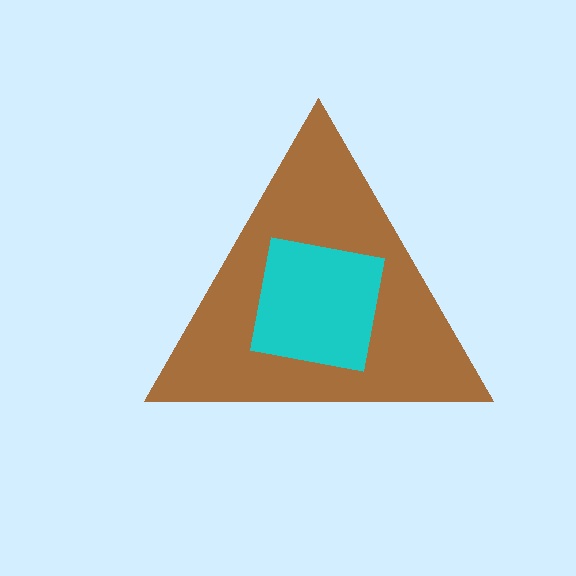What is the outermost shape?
The brown triangle.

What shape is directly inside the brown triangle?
The cyan square.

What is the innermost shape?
The cyan square.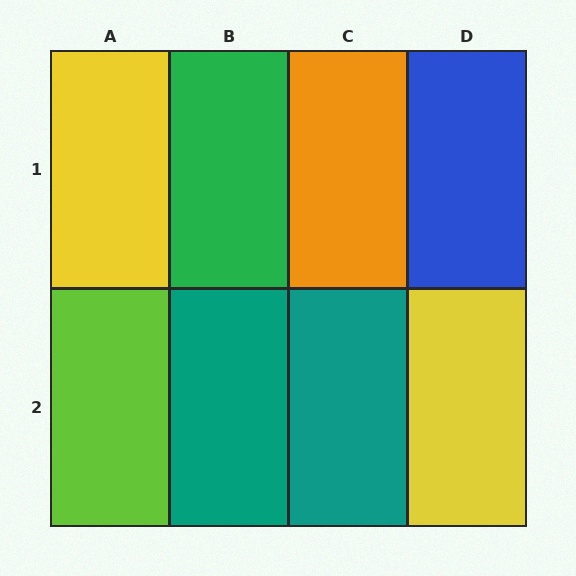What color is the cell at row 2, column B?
Teal.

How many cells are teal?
2 cells are teal.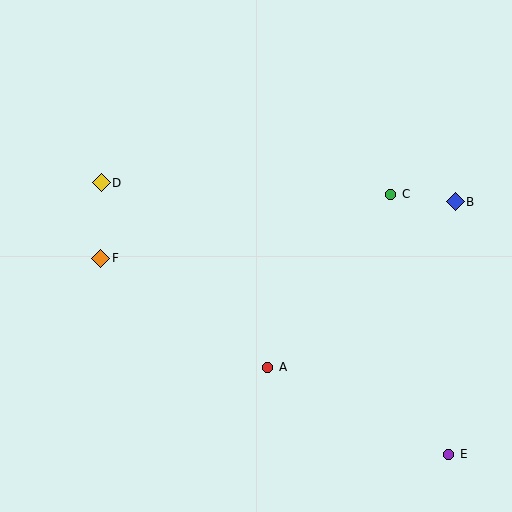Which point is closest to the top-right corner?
Point B is closest to the top-right corner.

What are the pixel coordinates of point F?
Point F is at (100, 258).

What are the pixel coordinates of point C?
Point C is at (391, 194).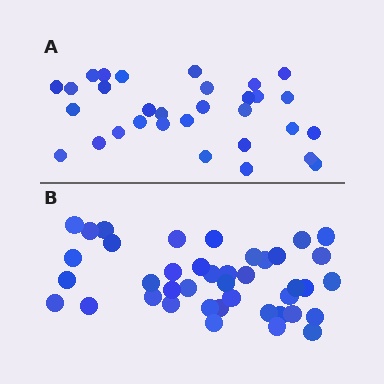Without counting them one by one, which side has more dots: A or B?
Region B (the bottom region) has more dots.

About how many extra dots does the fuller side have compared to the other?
Region B has roughly 10 or so more dots than region A.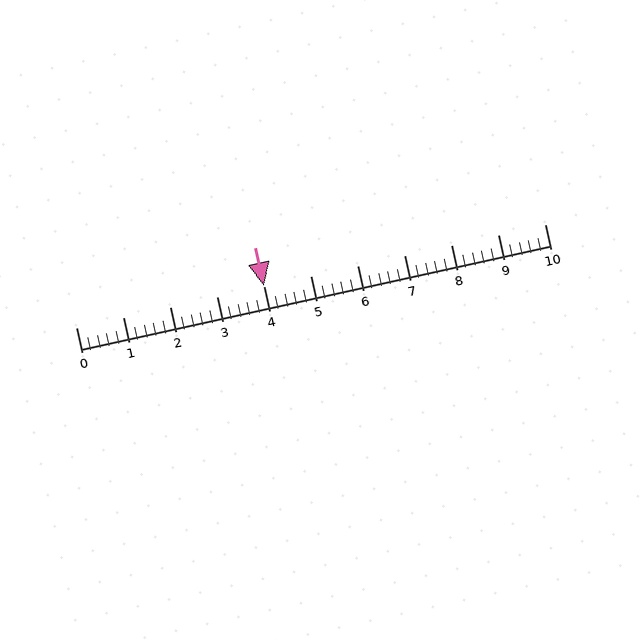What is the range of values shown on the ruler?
The ruler shows values from 0 to 10.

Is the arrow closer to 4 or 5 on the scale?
The arrow is closer to 4.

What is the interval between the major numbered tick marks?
The major tick marks are spaced 1 units apart.